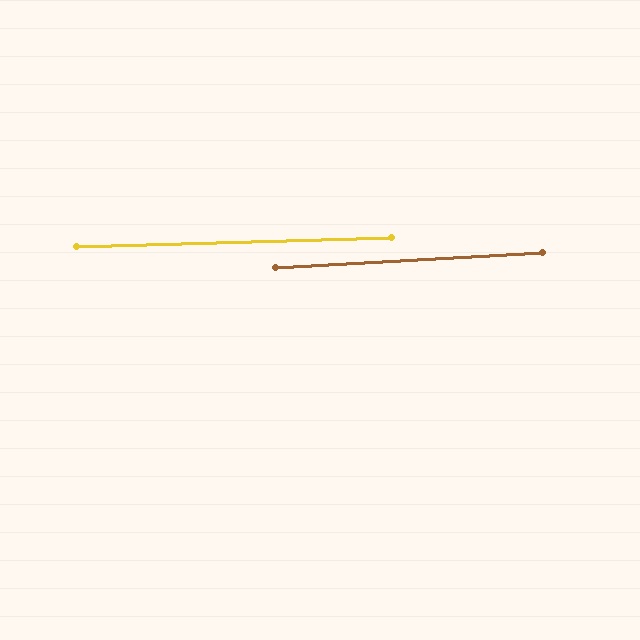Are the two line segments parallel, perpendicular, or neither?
Parallel — their directions differ by only 1.5°.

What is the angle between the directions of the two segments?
Approximately 1 degree.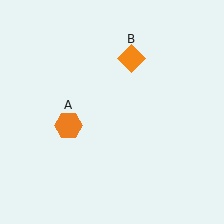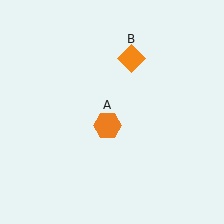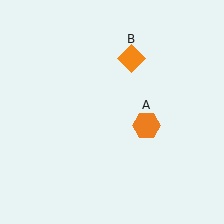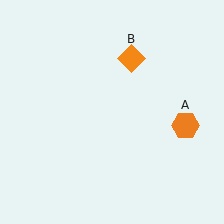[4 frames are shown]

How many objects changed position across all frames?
1 object changed position: orange hexagon (object A).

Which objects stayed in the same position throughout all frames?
Orange diamond (object B) remained stationary.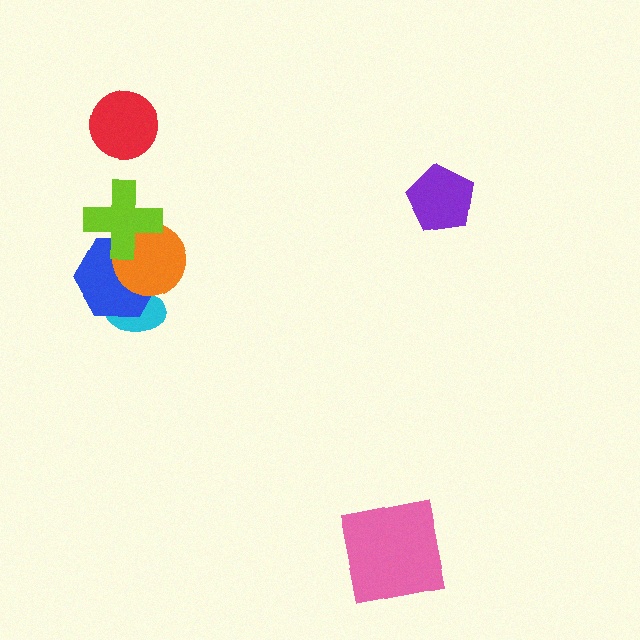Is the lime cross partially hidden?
No, no other shape covers it.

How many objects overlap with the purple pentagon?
0 objects overlap with the purple pentagon.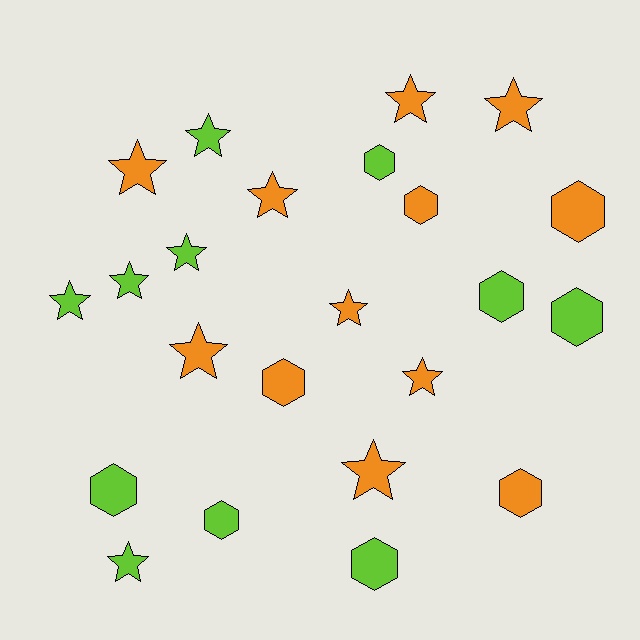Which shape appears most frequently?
Star, with 13 objects.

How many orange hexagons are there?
There are 4 orange hexagons.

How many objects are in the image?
There are 23 objects.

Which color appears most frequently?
Orange, with 12 objects.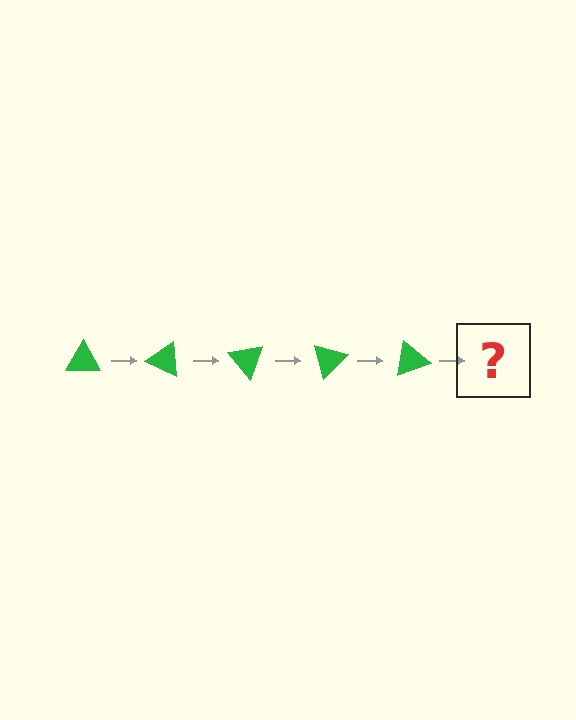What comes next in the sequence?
The next element should be a green triangle rotated 125 degrees.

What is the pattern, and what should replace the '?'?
The pattern is that the triangle rotates 25 degrees each step. The '?' should be a green triangle rotated 125 degrees.